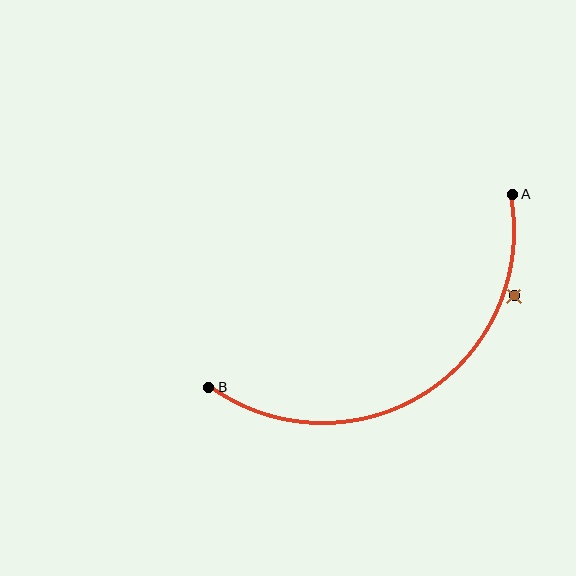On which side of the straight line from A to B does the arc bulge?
The arc bulges below the straight line connecting A and B.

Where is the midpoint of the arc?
The arc midpoint is the point on the curve farthest from the straight line joining A and B. It sits below that line.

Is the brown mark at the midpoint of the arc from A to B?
No — the brown mark does not lie on the arc at all. It sits slightly outside the curve.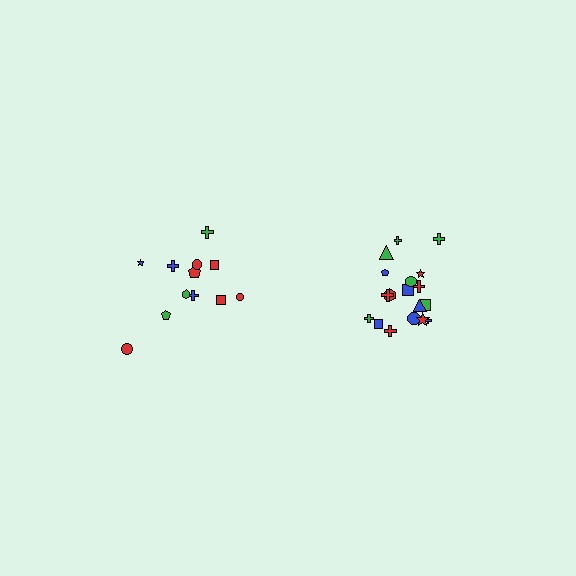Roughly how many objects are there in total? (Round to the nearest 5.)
Roughly 30 objects in total.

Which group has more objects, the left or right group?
The right group.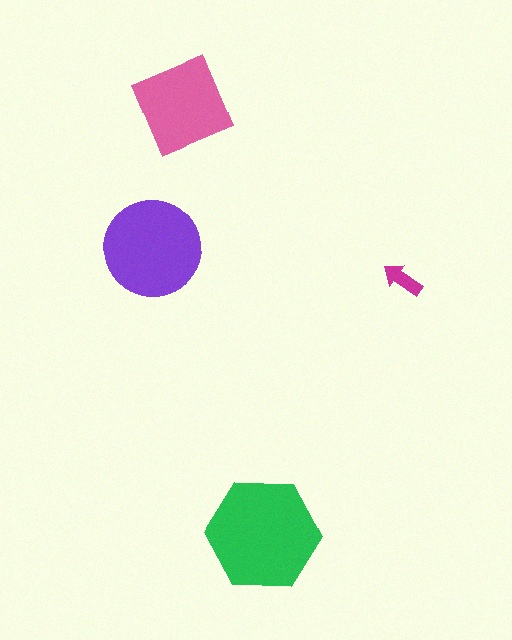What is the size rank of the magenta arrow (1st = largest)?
4th.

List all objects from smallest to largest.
The magenta arrow, the pink diamond, the purple circle, the green hexagon.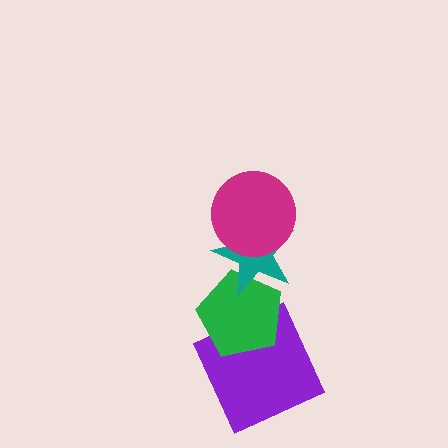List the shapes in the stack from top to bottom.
From top to bottom: the magenta circle, the teal star, the green pentagon, the purple square.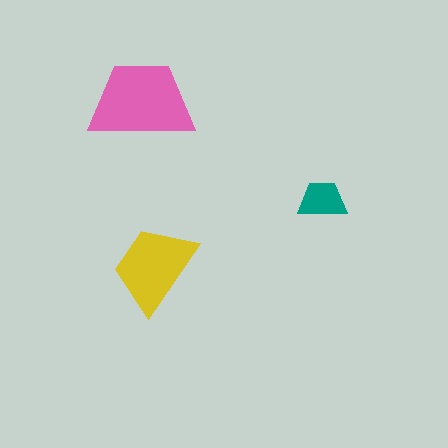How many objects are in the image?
There are 3 objects in the image.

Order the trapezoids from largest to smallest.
the pink one, the yellow one, the teal one.